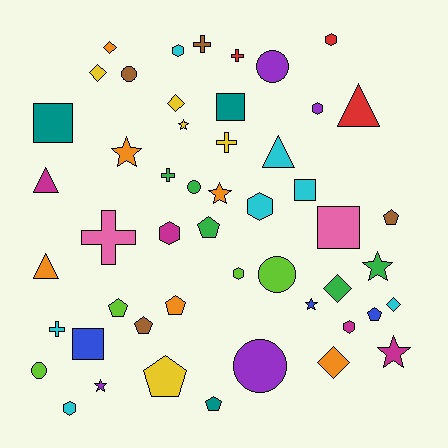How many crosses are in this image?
There are 6 crosses.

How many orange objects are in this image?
There are 6 orange objects.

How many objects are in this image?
There are 50 objects.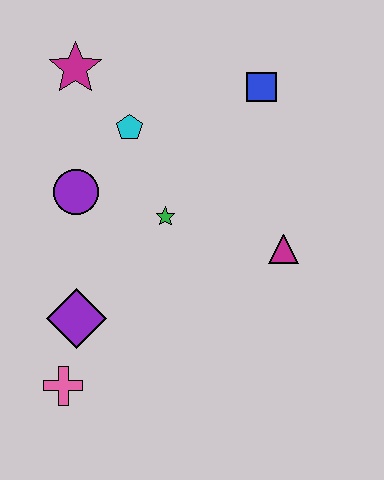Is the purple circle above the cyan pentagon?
No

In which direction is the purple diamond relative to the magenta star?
The purple diamond is below the magenta star.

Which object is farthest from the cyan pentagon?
The pink cross is farthest from the cyan pentagon.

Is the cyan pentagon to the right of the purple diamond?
Yes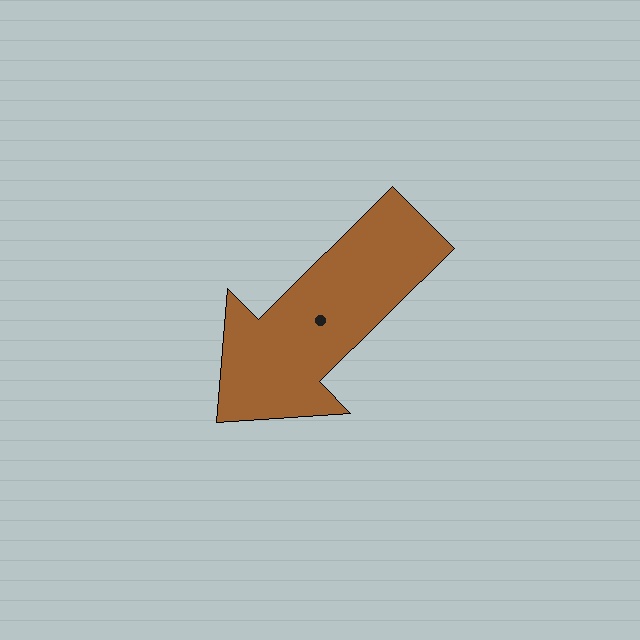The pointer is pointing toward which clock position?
Roughly 8 o'clock.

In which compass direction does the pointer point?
Southwest.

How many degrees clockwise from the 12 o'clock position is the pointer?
Approximately 225 degrees.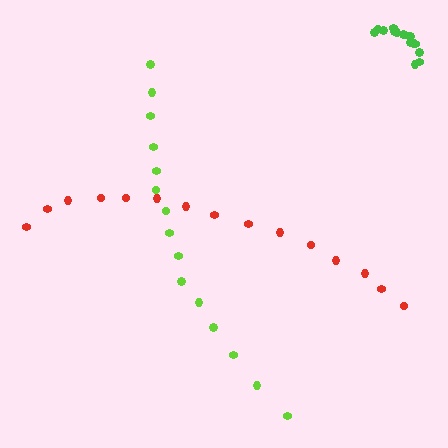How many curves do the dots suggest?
There are 3 distinct paths.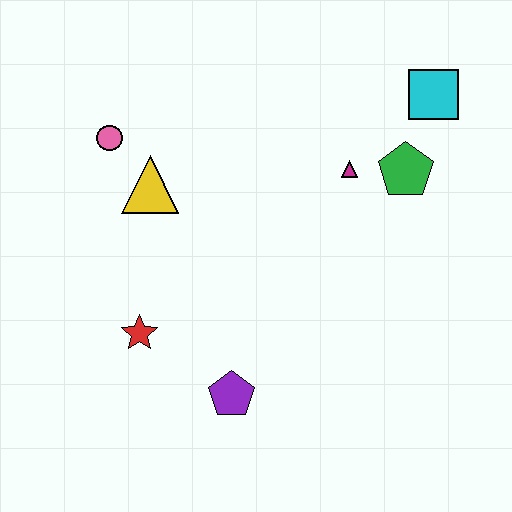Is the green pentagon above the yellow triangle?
Yes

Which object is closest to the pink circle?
The yellow triangle is closest to the pink circle.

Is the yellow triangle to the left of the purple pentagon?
Yes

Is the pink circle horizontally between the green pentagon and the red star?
No